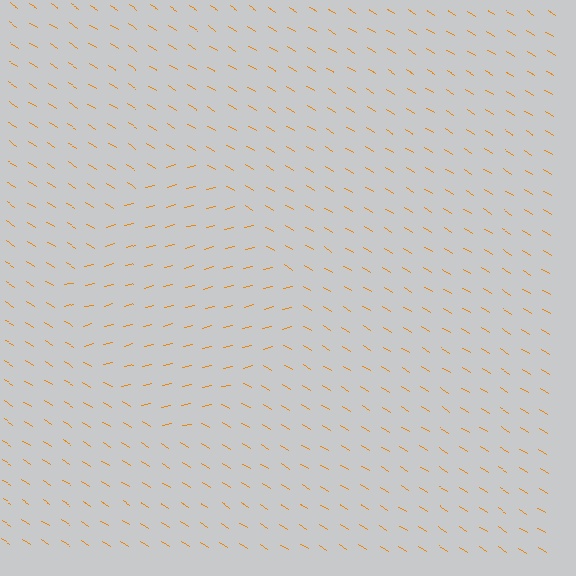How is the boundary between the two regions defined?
The boundary is defined purely by a change in line orientation (approximately 45 degrees difference). All lines are the same color and thickness.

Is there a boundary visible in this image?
Yes, there is a texture boundary formed by a change in line orientation.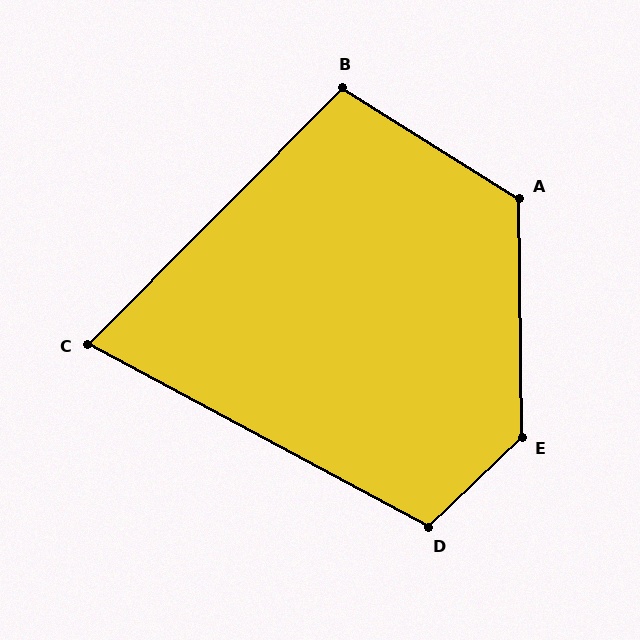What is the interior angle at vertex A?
Approximately 123 degrees (obtuse).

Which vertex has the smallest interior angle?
C, at approximately 73 degrees.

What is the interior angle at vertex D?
Approximately 108 degrees (obtuse).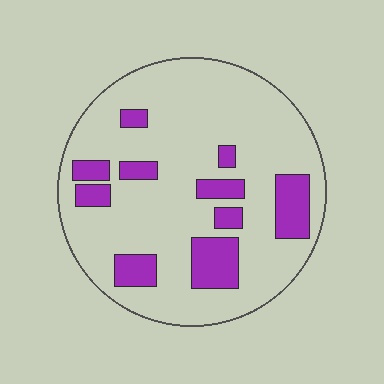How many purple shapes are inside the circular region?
10.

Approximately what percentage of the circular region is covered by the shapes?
Approximately 20%.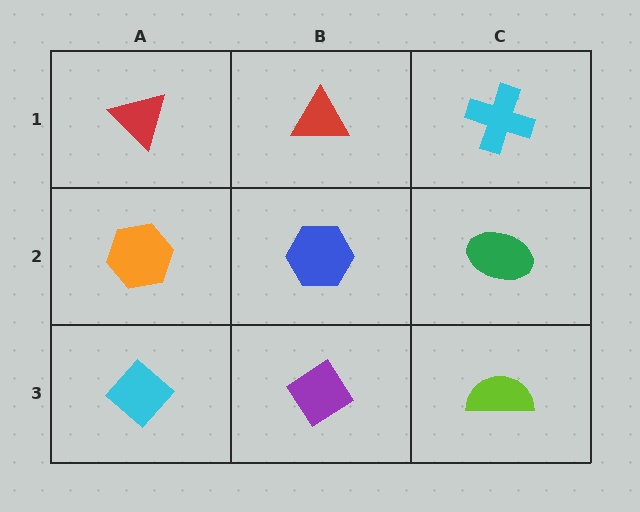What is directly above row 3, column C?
A green ellipse.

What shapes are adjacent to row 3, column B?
A blue hexagon (row 2, column B), a cyan diamond (row 3, column A), a lime semicircle (row 3, column C).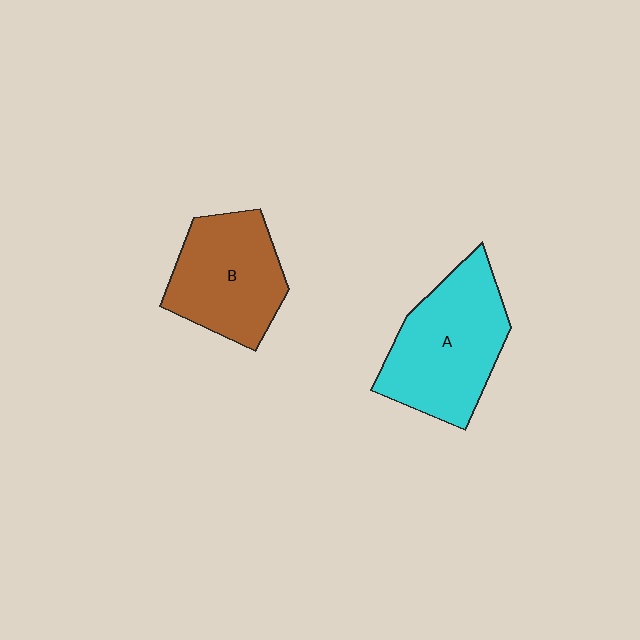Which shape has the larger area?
Shape A (cyan).